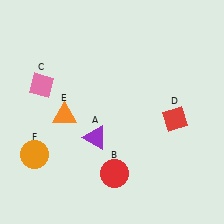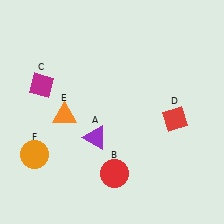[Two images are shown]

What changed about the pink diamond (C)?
In Image 1, C is pink. In Image 2, it changed to magenta.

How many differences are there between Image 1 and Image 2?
There is 1 difference between the two images.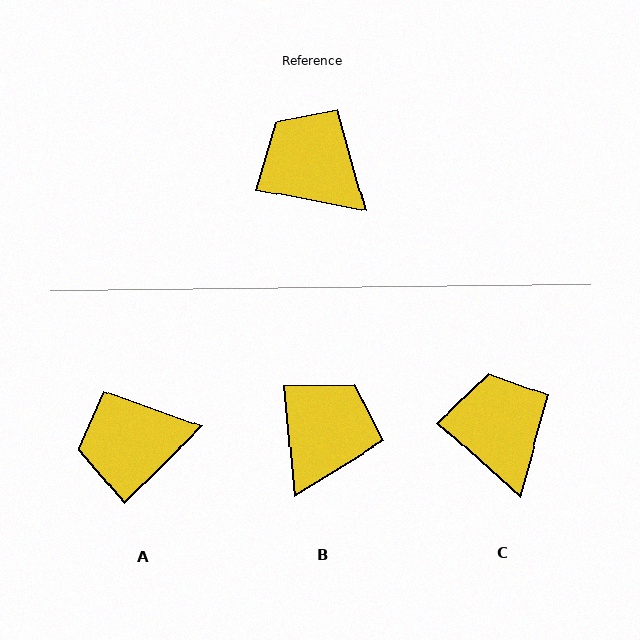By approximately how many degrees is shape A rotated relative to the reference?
Approximately 56 degrees counter-clockwise.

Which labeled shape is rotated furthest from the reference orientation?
B, about 74 degrees away.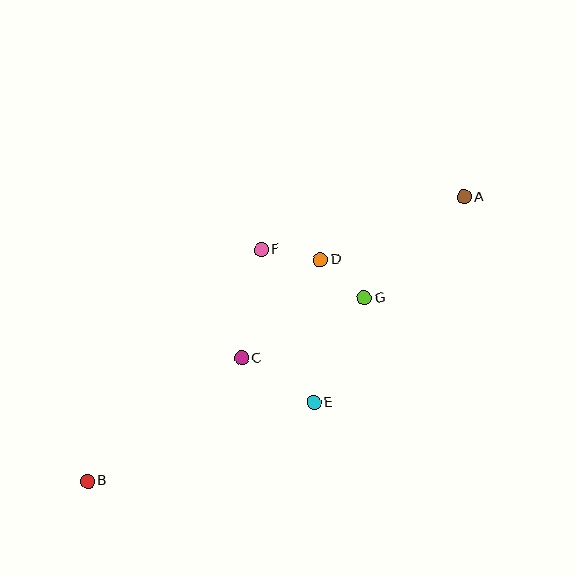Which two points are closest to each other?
Points D and G are closest to each other.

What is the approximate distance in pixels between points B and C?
The distance between B and C is approximately 197 pixels.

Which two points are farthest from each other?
Points A and B are farthest from each other.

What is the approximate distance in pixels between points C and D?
The distance between C and D is approximately 126 pixels.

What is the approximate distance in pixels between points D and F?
The distance between D and F is approximately 60 pixels.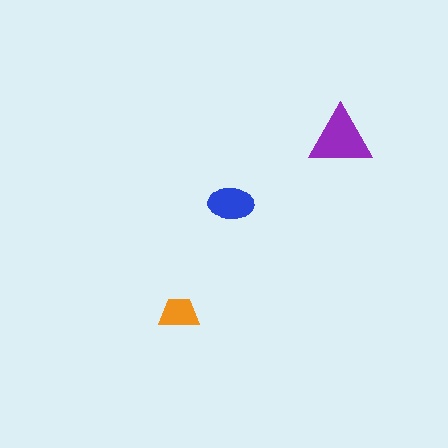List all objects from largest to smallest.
The purple triangle, the blue ellipse, the orange trapezoid.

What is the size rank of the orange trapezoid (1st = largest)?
3rd.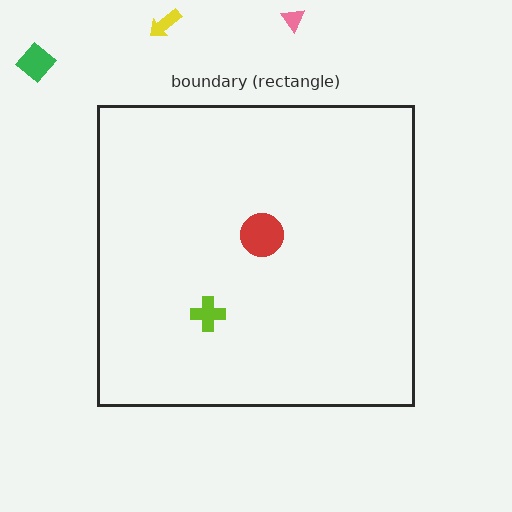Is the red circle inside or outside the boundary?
Inside.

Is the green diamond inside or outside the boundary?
Outside.